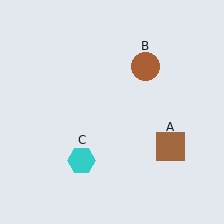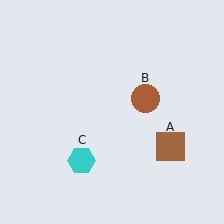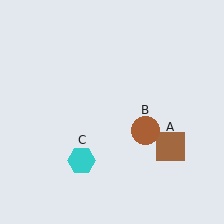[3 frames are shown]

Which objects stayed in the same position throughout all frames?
Brown square (object A) and cyan hexagon (object C) remained stationary.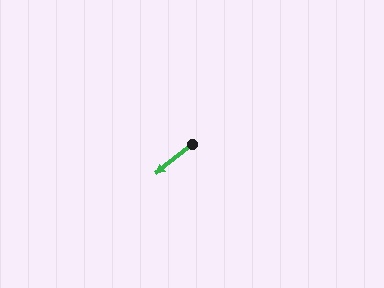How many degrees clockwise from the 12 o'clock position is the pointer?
Approximately 231 degrees.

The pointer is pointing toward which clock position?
Roughly 8 o'clock.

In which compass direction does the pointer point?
Southwest.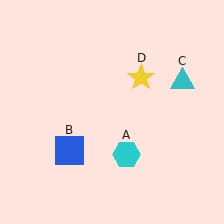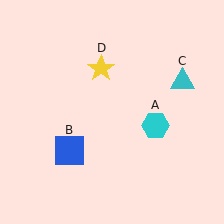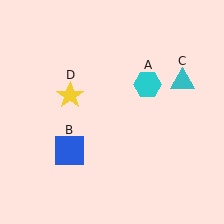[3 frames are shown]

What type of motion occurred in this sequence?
The cyan hexagon (object A), yellow star (object D) rotated counterclockwise around the center of the scene.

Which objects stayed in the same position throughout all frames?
Blue square (object B) and cyan triangle (object C) remained stationary.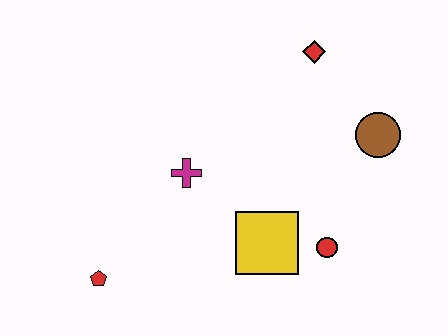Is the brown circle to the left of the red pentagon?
No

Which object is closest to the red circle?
The yellow square is closest to the red circle.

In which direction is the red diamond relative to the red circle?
The red diamond is above the red circle.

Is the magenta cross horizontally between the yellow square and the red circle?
No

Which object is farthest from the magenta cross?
The brown circle is farthest from the magenta cross.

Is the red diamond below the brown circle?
No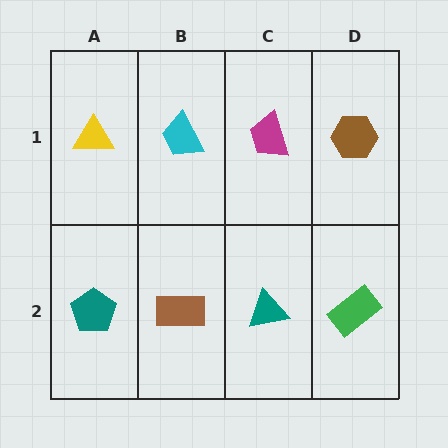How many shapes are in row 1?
4 shapes.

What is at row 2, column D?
A green rectangle.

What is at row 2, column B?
A brown rectangle.